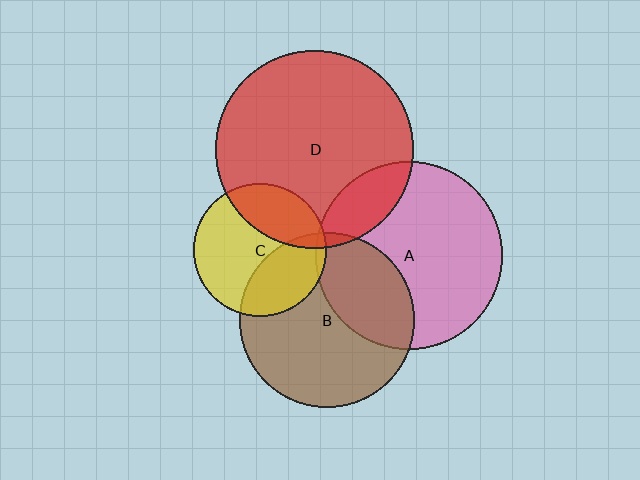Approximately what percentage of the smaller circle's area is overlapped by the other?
Approximately 35%.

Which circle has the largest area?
Circle D (red).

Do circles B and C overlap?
Yes.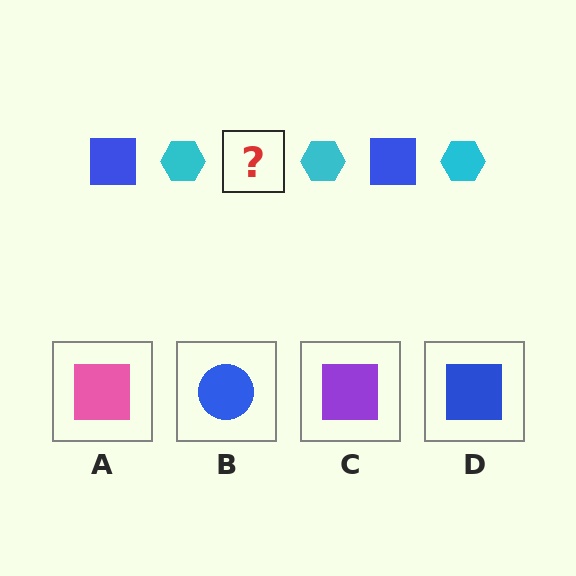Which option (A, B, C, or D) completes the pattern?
D.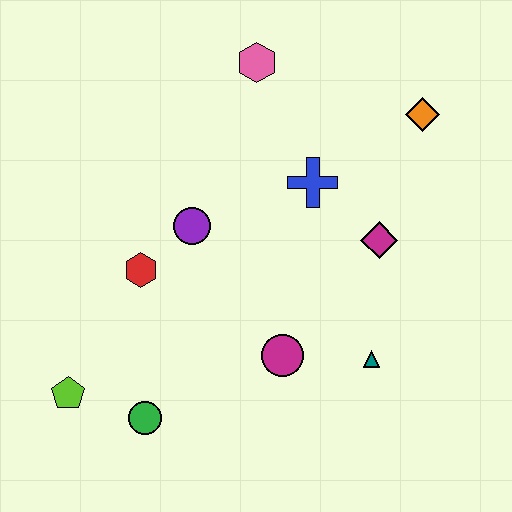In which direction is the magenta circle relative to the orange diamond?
The magenta circle is below the orange diamond.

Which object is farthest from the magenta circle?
The pink hexagon is farthest from the magenta circle.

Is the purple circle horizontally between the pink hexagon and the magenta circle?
No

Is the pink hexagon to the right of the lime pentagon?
Yes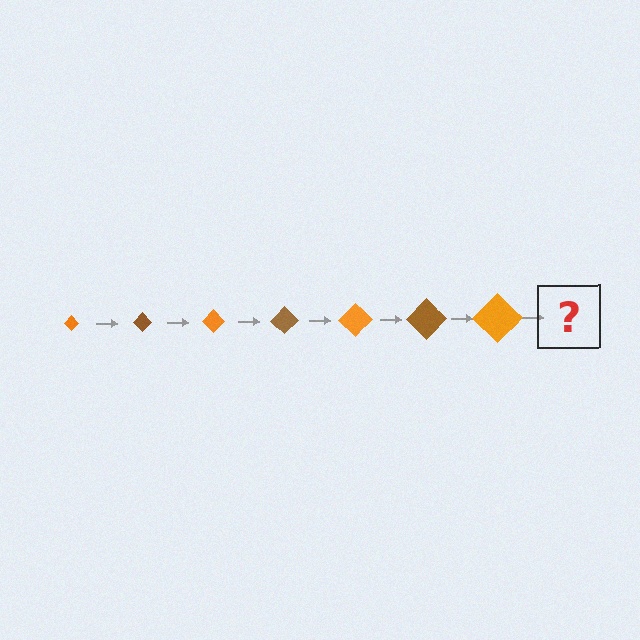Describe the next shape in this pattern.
It should be a brown diamond, larger than the previous one.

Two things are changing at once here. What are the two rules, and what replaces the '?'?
The two rules are that the diamond grows larger each step and the color cycles through orange and brown. The '?' should be a brown diamond, larger than the previous one.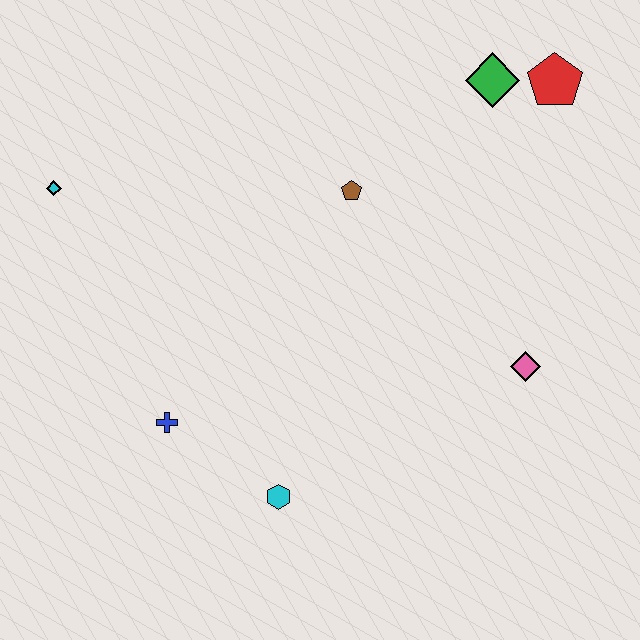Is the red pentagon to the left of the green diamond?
No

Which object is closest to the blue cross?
The cyan hexagon is closest to the blue cross.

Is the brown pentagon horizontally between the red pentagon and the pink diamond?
No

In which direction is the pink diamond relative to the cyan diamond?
The pink diamond is to the right of the cyan diamond.